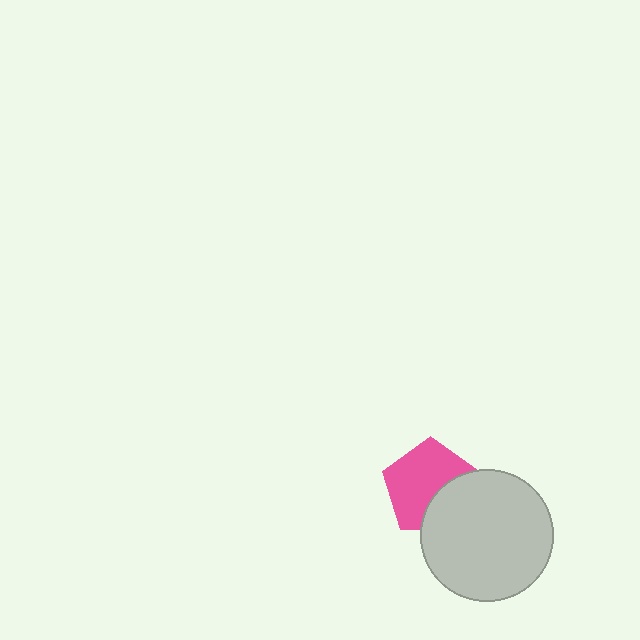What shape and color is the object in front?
The object in front is a light gray circle.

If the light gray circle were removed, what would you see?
You would see the complete pink pentagon.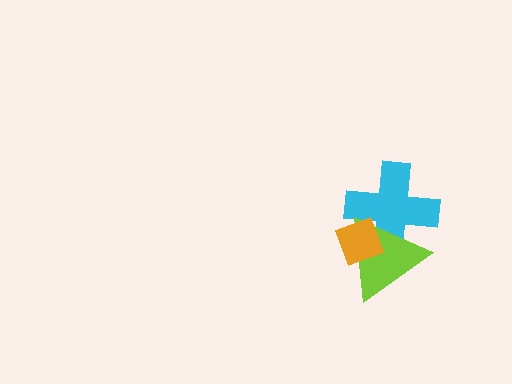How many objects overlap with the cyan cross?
2 objects overlap with the cyan cross.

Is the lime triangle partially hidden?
Yes, it is partially covered by another shape.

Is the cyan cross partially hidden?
Yes, it is partially covered by another shape.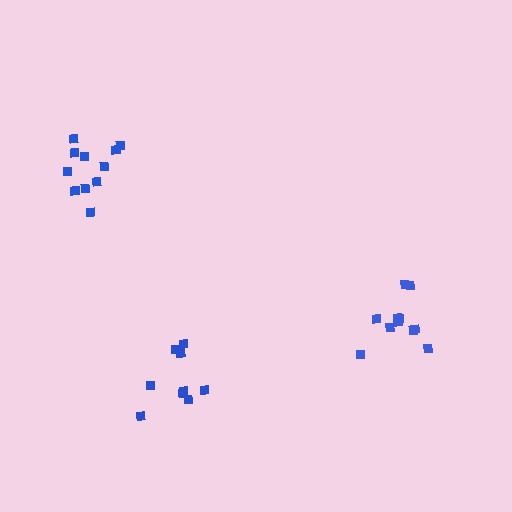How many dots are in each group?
Group 1: 10 dots, Group 2: 11 dots, Group 3: 11 dots (32 total).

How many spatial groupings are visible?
There are 3 spatial groupings.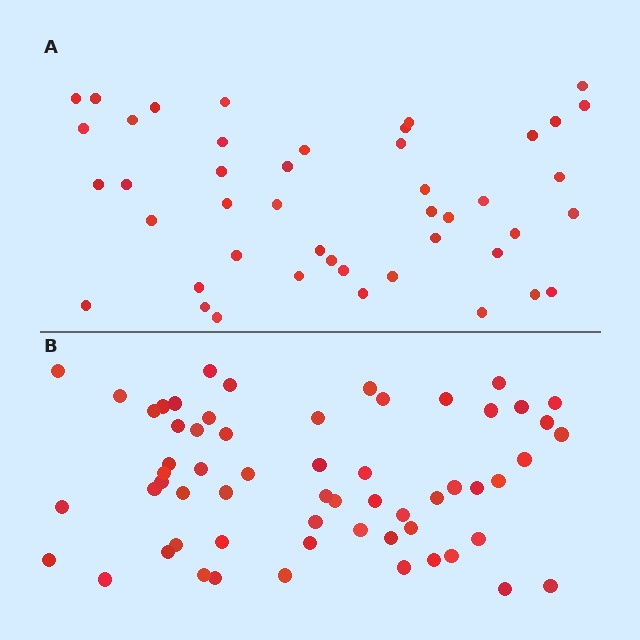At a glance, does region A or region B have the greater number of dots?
Region B (the bottom region) has more dots.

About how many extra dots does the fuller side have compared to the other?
Region B has approximately 15 more dots than region A.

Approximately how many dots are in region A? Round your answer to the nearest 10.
About 40 dots. (The exact count is 45, which rounds to 40.)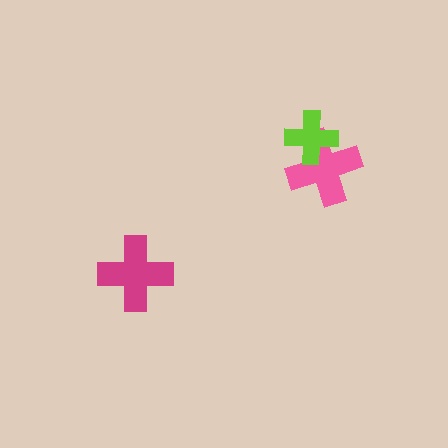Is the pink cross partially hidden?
Yes, it is partially covered by another shape.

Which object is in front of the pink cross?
The lime cross is in front of the pink cross.